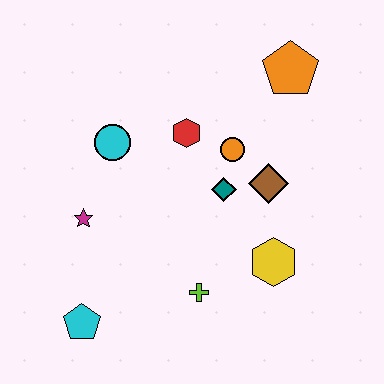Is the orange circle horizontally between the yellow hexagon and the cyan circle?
Yes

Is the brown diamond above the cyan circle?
No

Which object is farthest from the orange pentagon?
The cyan pentagon is farthest from the orange pentagon.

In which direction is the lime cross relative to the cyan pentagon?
The lime cross is to the right of the cyan pentagon.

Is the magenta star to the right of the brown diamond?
No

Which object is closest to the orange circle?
The teal diamond is closest to the orange circle.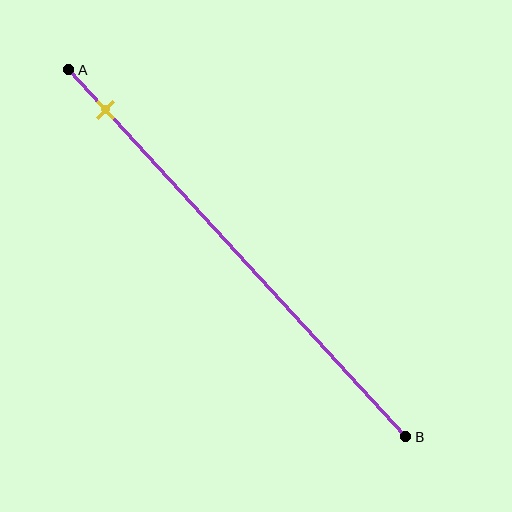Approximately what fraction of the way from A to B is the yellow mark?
The yellow mark is approximately 10% of the way from A to B.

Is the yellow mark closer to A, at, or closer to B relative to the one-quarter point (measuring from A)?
The yellow mark is closer to point A than the one-quarter point of segment AB.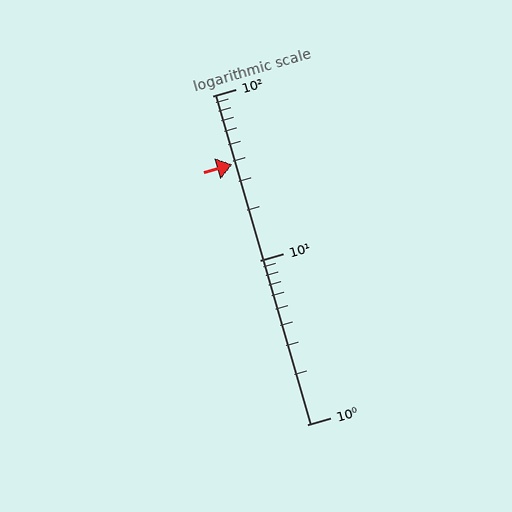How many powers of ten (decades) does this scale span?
The scale spans 2 decades, from 1 to 100.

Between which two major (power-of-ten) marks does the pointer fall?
The pointer is between 10 and 100.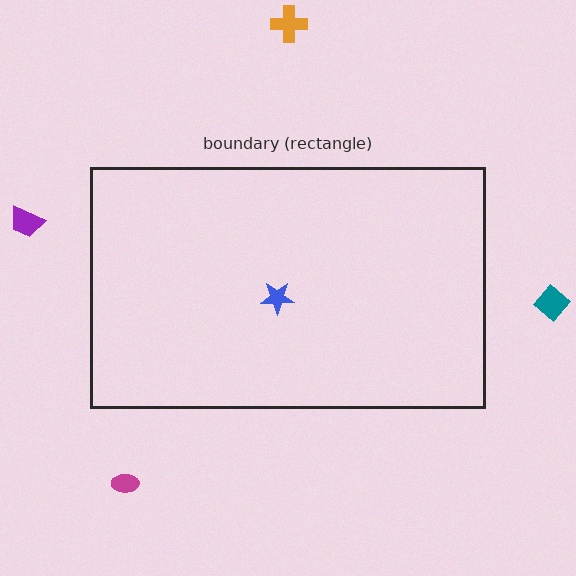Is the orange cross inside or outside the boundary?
Outside.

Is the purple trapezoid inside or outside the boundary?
Outside.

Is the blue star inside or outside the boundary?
Inside.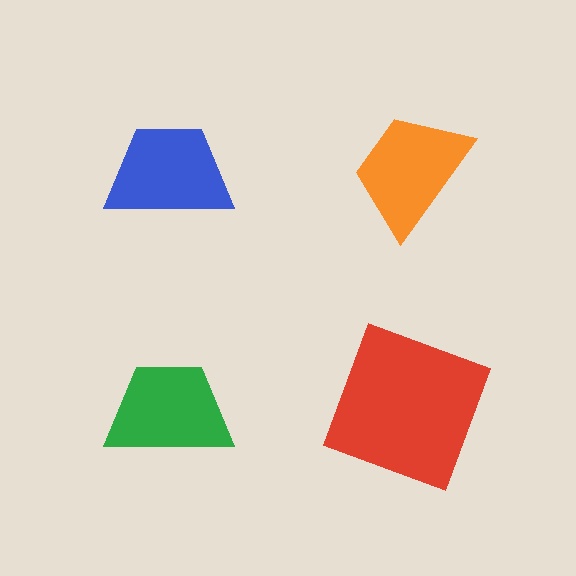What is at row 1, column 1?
A blue trapezoid.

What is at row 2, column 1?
A green trapezoid.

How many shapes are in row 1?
2 shapes.